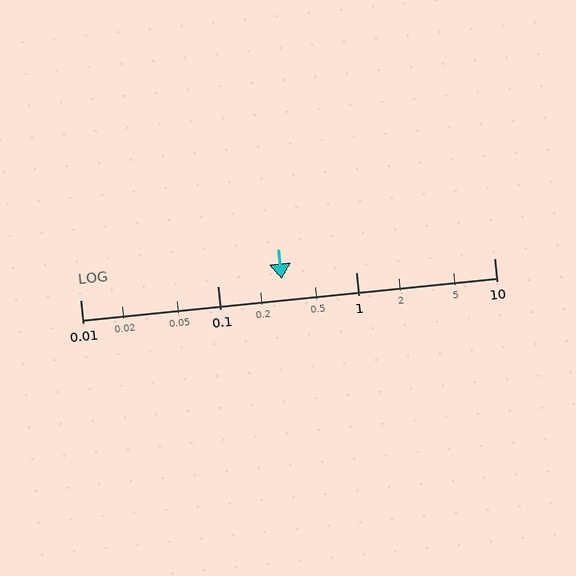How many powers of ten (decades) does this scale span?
The scale spans 3 decades, from 0.01 to 10.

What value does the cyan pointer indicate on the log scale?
The pointer indicates approximately 0.29.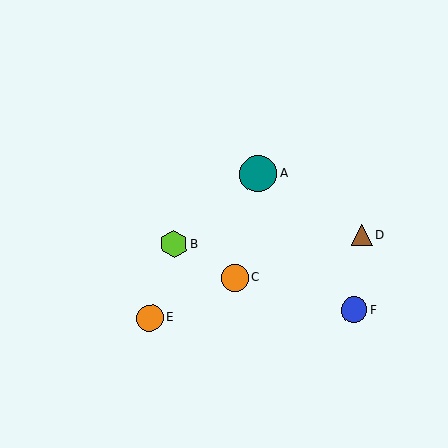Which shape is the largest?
The teal circle (labeled A) is the largest.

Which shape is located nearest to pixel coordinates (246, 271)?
The orange circle (labeled C) at (235, 278) is nearest to that location.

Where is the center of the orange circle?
The center of the orange circle is at (235, 278).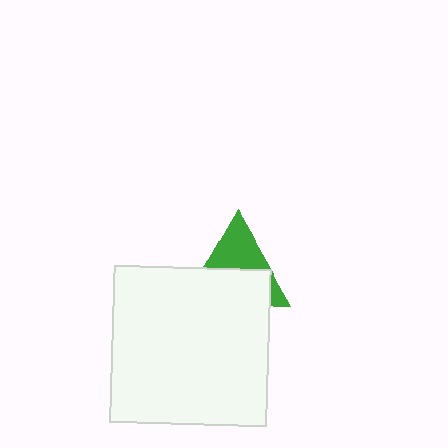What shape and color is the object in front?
The object in front is a white square.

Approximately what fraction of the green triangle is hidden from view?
Roughly 56% of the green triangle is hidden behind the white square.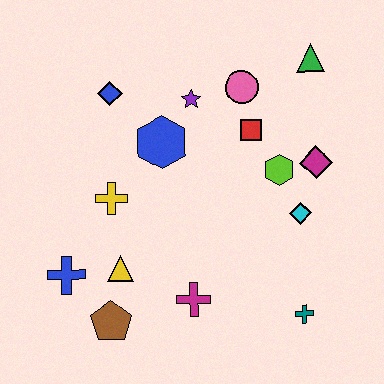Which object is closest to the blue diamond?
The blue hexagon is closest to the blue diamond.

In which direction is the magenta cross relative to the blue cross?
The magenta cross is to the right of the blue cross.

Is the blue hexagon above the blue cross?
Yes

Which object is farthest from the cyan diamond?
The blue cross is farthest from the cyan diamond.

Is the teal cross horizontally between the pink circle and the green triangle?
Yes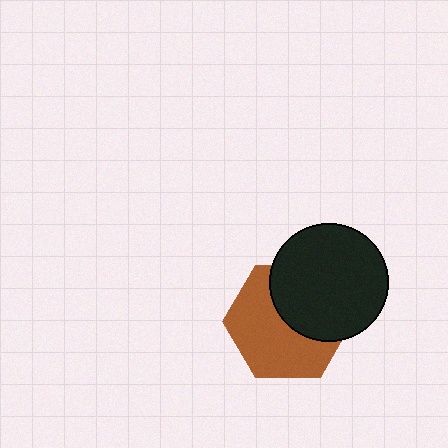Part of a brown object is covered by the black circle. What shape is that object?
It is a hexagon.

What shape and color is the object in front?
The object in front is a black circle.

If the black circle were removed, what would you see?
You would see the complete brown hexagon.